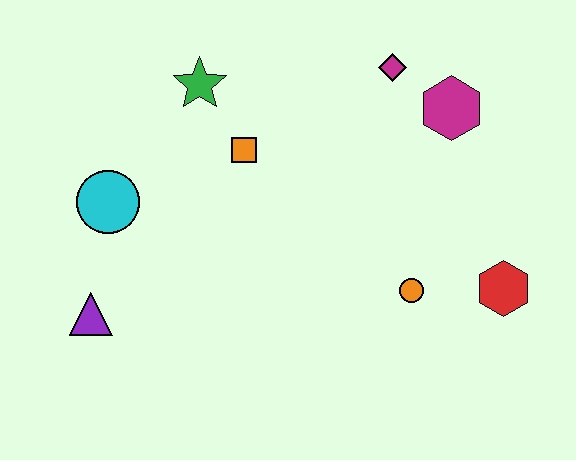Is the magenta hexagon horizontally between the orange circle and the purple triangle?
No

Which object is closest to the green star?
The orange square is closest to the green star.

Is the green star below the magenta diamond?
Yes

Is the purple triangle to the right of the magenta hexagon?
No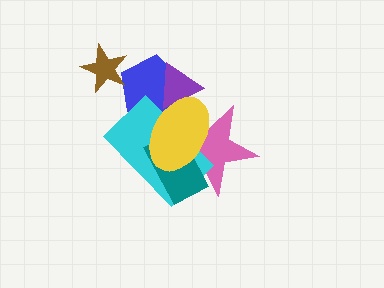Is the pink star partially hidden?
Yes, it is partially covered by another shape.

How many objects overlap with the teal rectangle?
3 objects overlap with the teal rectangle.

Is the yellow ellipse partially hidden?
No, no other shape covers it.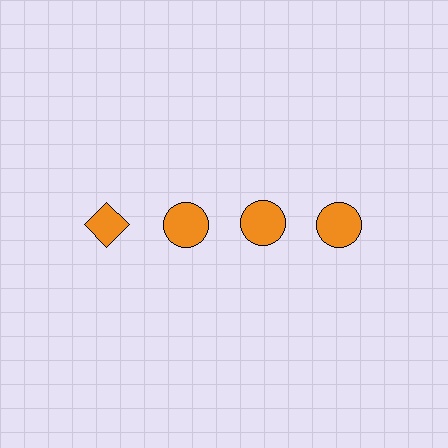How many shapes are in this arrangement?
There are 4 shapes arranged in a grid pattern.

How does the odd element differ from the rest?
It has a different shape: diamond instead of circle.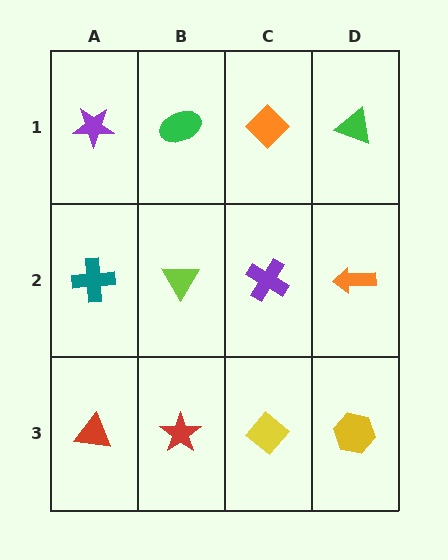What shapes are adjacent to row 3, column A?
A teal cross (row 2, column A), a red star (row 3, column B).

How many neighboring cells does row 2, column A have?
3.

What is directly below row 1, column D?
An orange arrow.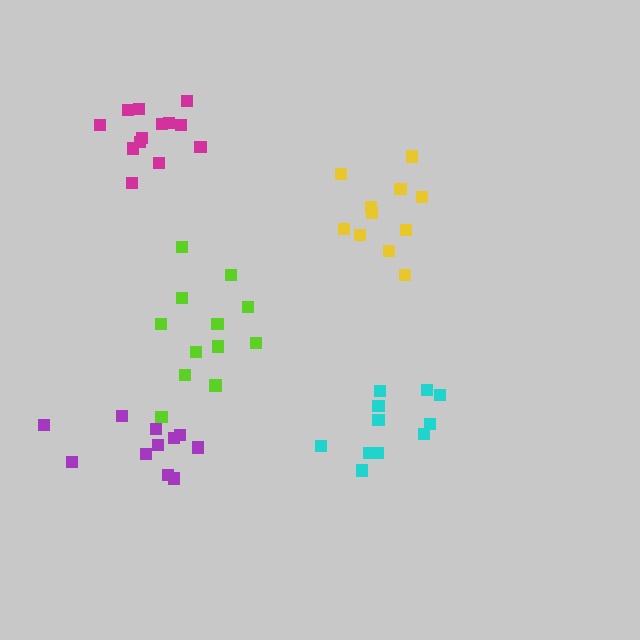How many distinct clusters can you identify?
There are 5 distinct clusters.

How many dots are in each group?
Group 1: 13 dots, Group 2: 12 dots, Group 3: 11 dots, Group 4: 11 dots, Group 5: 11 dots (58 total).